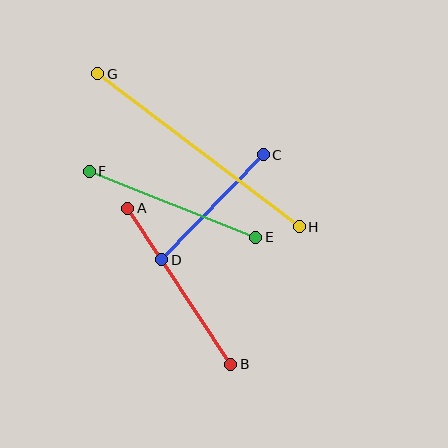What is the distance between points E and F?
The distance is approximately 179 pixels.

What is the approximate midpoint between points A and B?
The midpoint is at approximately (179, 286) pixels.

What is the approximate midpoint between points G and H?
The midpoint is at approximately (199, 150) pixels.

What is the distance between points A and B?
The distance is approximately 187 pixels.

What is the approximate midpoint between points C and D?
The midpoint is at approximately (213, 207) pixels.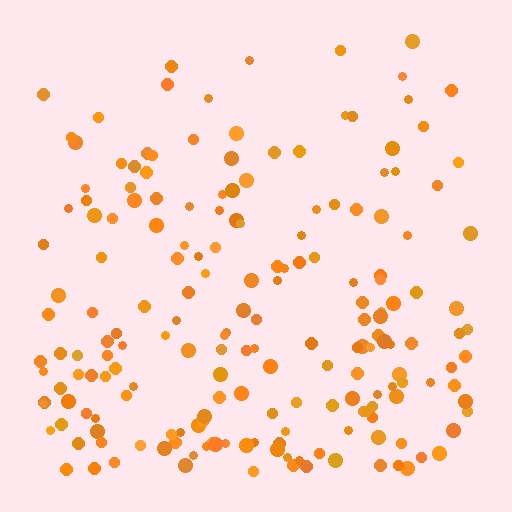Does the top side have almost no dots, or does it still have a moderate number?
Still a moderate number, just noticeably fewer than the bottom.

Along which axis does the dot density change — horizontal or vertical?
Vertical.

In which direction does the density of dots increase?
From top to bottom, with the bottom side densest.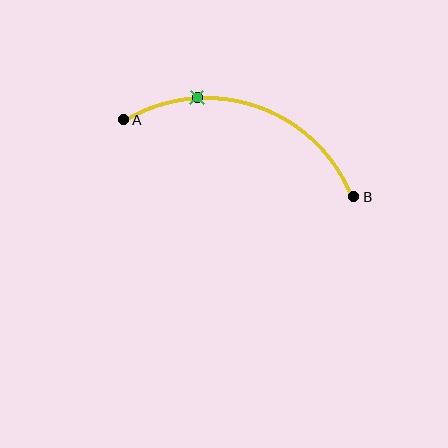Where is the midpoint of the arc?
The arc midpoint is the point on the curve farthest from the straight line joining A and B. It sits above that line.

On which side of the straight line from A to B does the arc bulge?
The arc bulges above the straight line connecting A and B.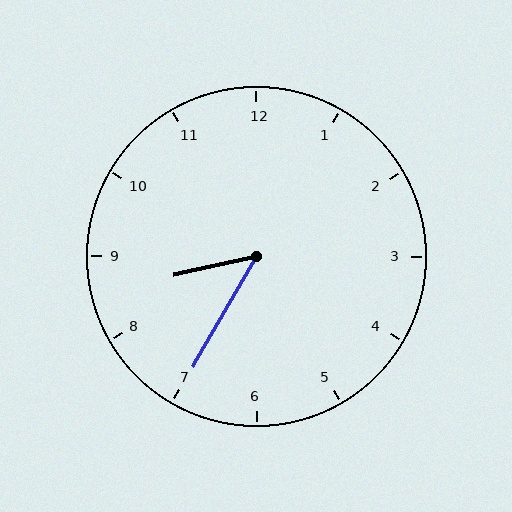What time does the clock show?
8:35.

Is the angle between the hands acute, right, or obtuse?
It is acute.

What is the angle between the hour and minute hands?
Approximately 48 degrees.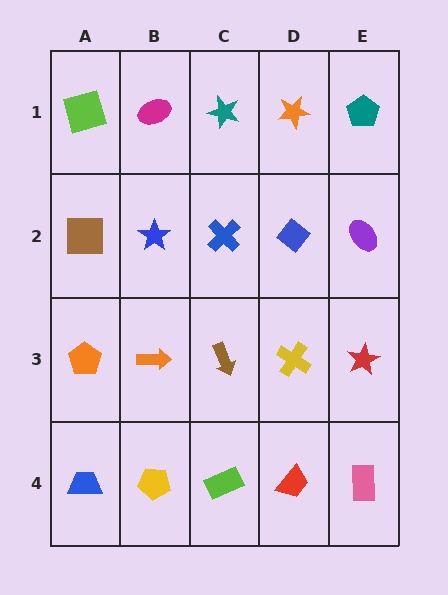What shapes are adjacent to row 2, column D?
An orange star (row 1, column D), a yellow cross (row 3, column D), a blue cross (row 2, column C), a purple ellipse (row 2, column E).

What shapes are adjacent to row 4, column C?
A brown arrow (row 3, column C), a yellow pentagon (row 4, column B), a red trapezoid (row 4, column D).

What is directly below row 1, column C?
A blue cross.